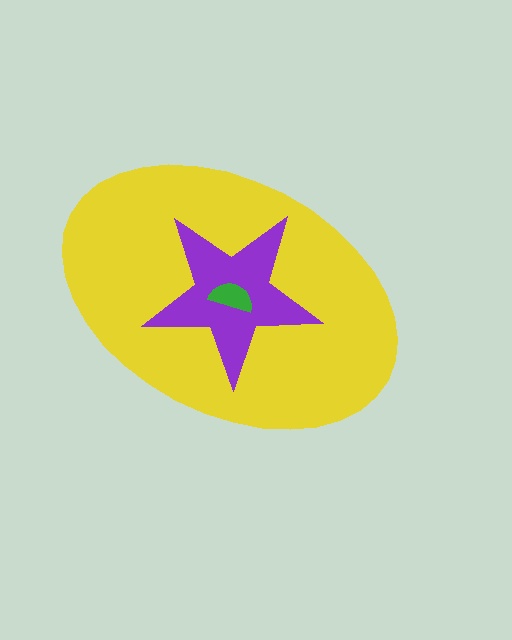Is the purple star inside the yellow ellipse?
Yes.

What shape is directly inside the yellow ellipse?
The purple star.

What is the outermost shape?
The yellow ellipse.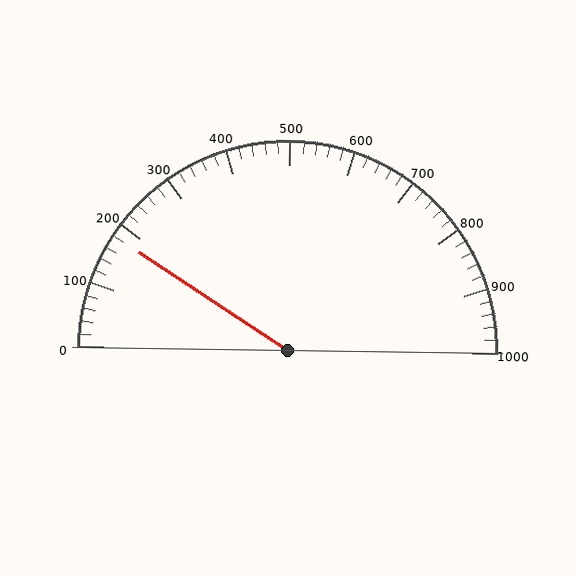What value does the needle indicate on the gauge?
The needle indicates approximately 180.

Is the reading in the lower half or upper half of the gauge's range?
The reading is in the lower half of the range (0 to 1000).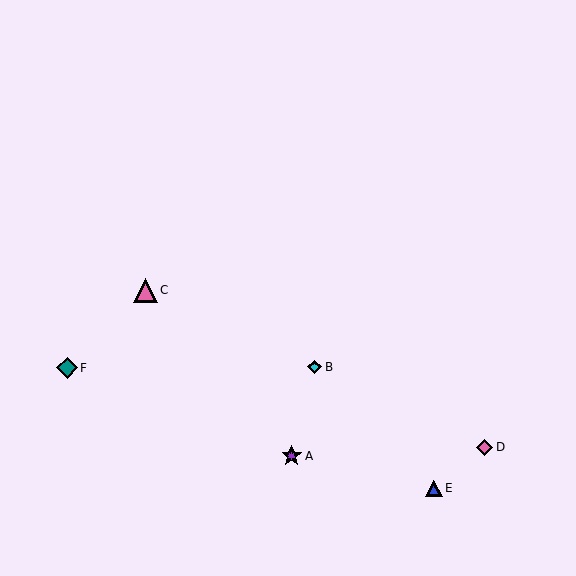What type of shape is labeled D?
Shape D is a pink diamond.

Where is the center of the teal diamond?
The center of the teal diamond is at (67, 368).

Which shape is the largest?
The pink triangle (labeled C) is the largest.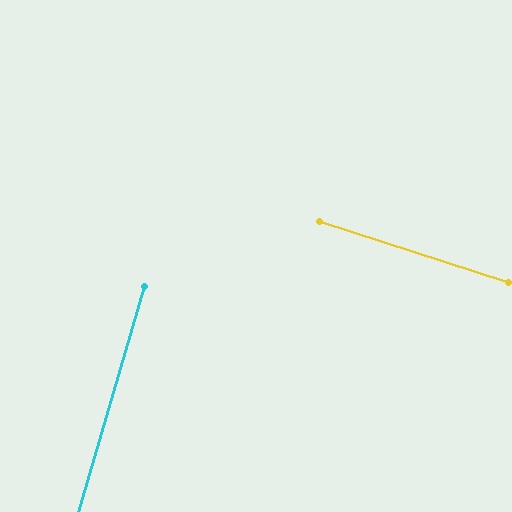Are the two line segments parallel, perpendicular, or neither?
Perpendicular — they meet at approximately 88°.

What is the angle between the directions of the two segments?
Approximately 88 degrees.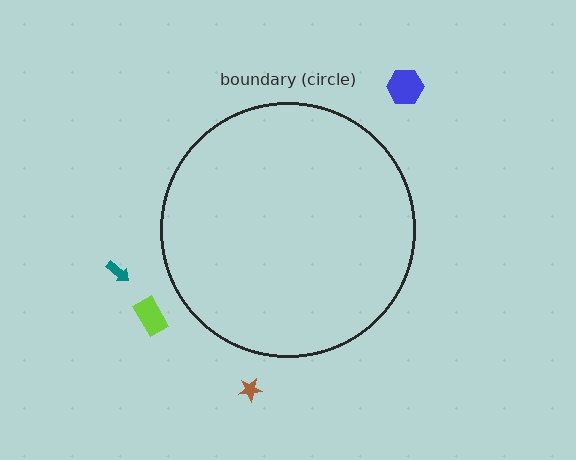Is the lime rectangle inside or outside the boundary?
Outside.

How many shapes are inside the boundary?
0 inside, 4 outside.